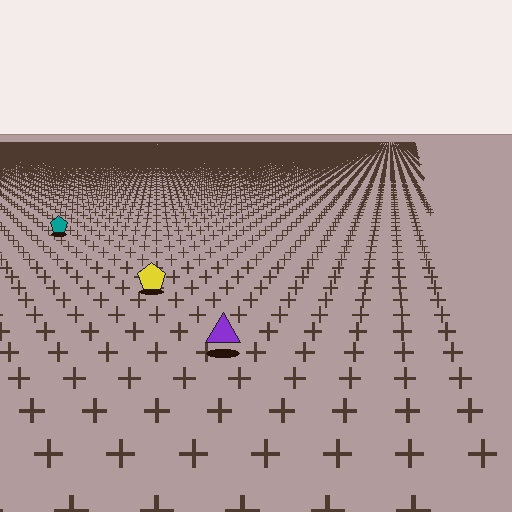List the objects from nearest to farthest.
From nearest to farthest: the purple triangle, the yellow pentagon, the teal pentagon.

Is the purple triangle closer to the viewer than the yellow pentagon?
Yes. The purple triangle is closer — you can tell from the texture gradient: the ground texture is coarser near it.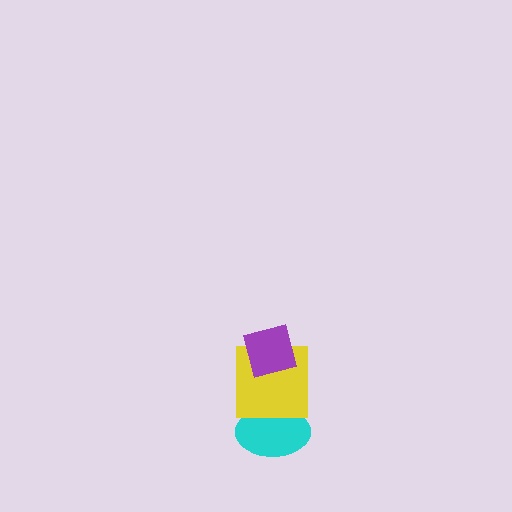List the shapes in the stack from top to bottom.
From top to bottom: the purple square, the yellow square, the cyan ellipse.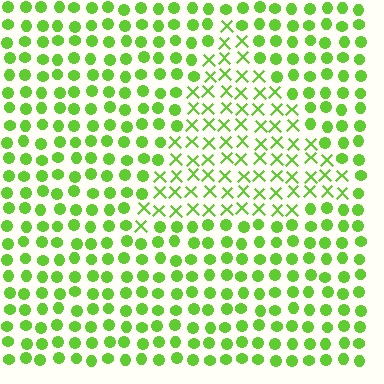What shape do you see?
I see a triangle.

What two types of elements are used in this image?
The image uses X marks inside the triangle region and circles outside it.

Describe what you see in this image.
The image is filled with small lime elements arranged in a uniform grid. A triangle-shaped region contains X marks, while the surrounding area contains circles. The boundary is defined purely by the change in element shape.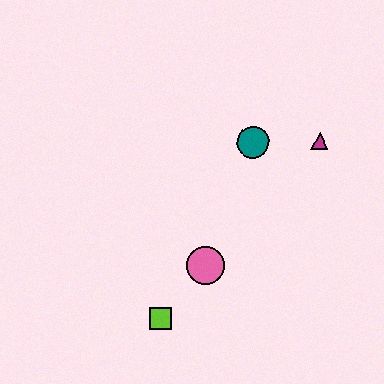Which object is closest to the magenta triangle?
The teal circle is closest to the magenta triangle.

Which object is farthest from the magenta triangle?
The lime square is farthest from the magenta triangle.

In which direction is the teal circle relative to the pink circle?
The teal circle is above the pink circle.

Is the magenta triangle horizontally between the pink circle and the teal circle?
No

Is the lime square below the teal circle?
Yes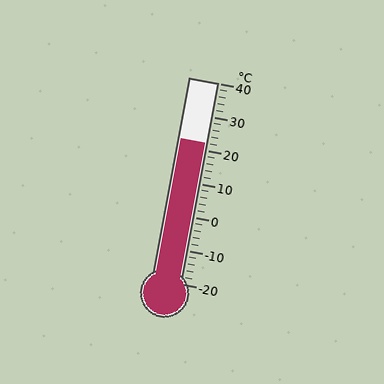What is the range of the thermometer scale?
The thermometer scale ranges from -20°C to 40°C.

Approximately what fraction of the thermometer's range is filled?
The thermometer is filled to approximately 70% of its range.